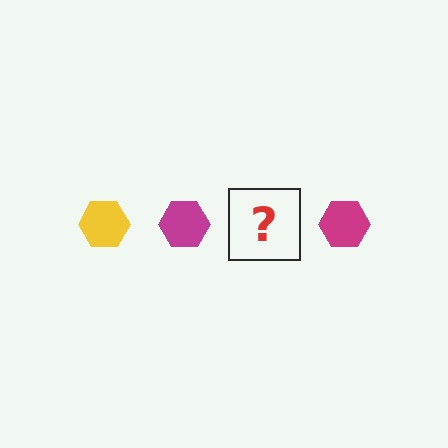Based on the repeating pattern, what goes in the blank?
The blank should be a yellow hexagon.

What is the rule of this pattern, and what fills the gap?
The rule is that the pattern cycles through yellow, magenta hexagons. The gap should be filled with a yellow hexagon.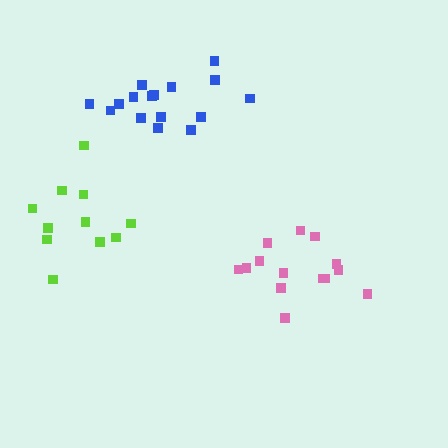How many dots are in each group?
Group 1: 11 dots, Group 2: 14 dots, Group 3: 16 dots (41 total).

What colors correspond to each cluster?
The clusters are colored: lime, pink, blue.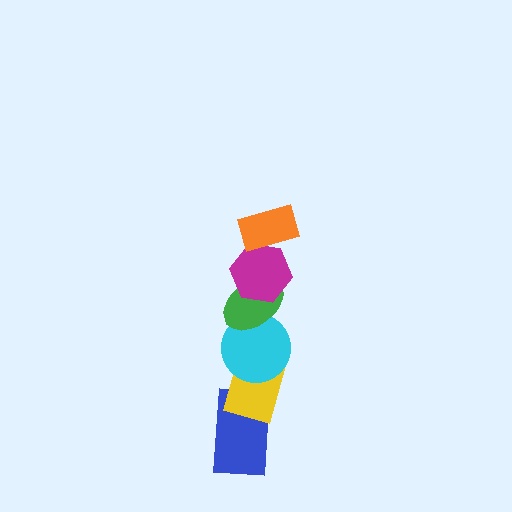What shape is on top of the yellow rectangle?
The cyan circle is on top of the yellow rectangle.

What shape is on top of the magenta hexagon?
The orange rectangle is on top of the magenta hexagon.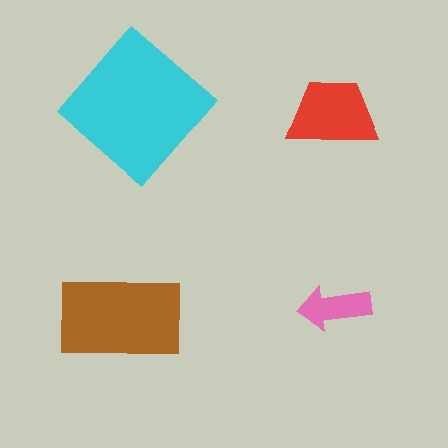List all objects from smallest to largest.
The pink arrow, the red trapezoid, the brown rectangle, the cyan diamond.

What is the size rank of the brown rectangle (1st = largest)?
2nd.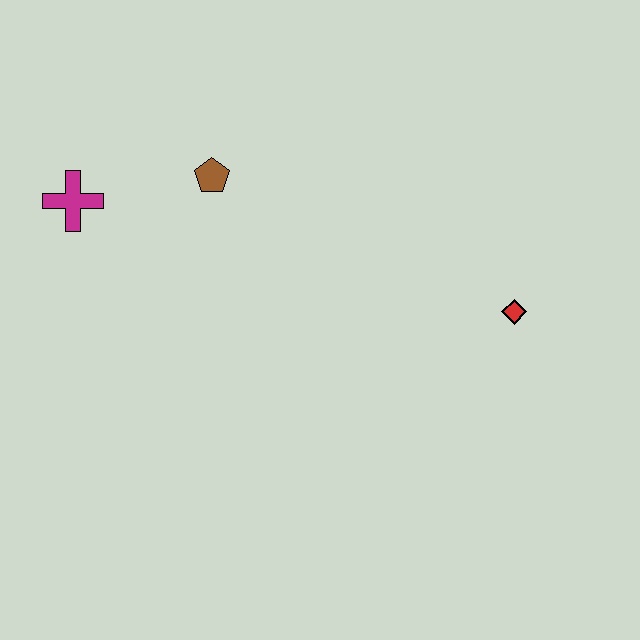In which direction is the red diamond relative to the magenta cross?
The red diamond is to the right of the magenta cross.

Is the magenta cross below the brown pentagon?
Yes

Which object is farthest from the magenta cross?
The red diamond is farthest from the magenta cross.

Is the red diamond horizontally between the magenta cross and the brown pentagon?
No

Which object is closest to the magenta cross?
The brown pentagon is closest to the magenta cross.